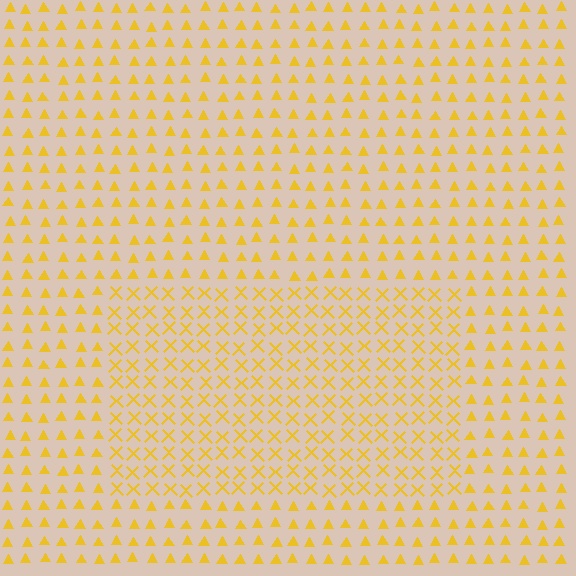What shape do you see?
I see a rectangle.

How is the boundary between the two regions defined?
The boundary is defined by a change in element shape: X marks inside vs. triangles outside. All elements share the same color and spacing.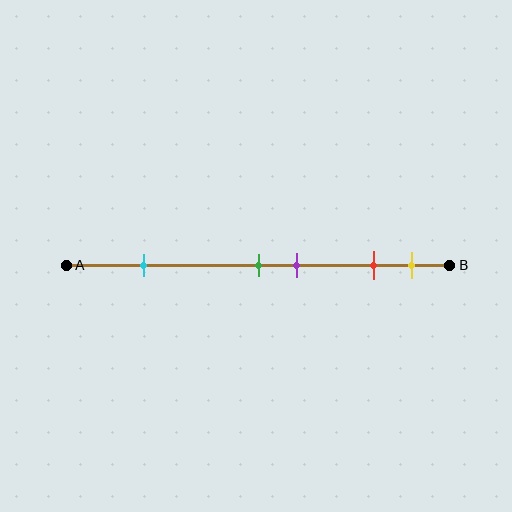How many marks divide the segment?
There are 5 marks dividing the segment.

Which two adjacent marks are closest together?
The green and purple marks are the closest adjacent pair.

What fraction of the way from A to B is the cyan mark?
The cyan mark is approximately 20% (0.2) of the way from A to B.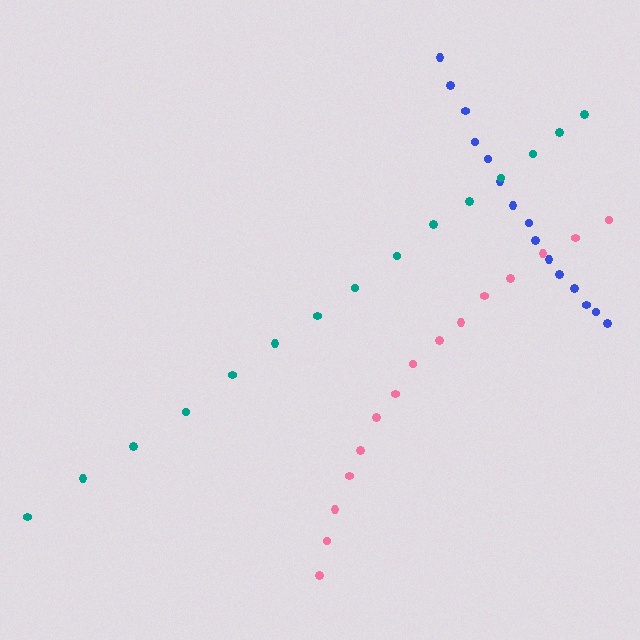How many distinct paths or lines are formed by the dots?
There are 3 distinct paths.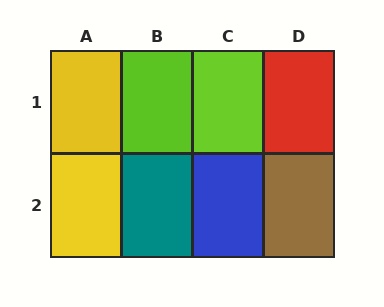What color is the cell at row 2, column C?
Blue.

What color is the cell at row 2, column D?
Brown.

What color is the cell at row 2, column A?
Yellow.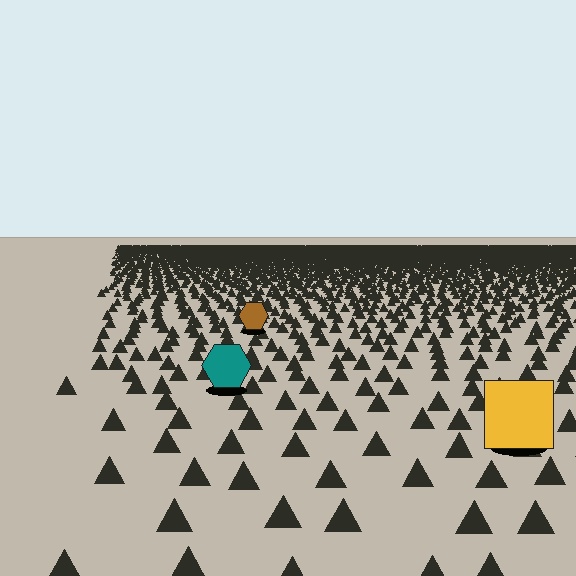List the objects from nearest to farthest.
From nearest to farthest: the yellow square, the teal hexagon, the brown hexagon.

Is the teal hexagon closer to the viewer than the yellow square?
No. The yellow square is closer — you can tell from the texture gradient: the ground texture is coarser near it.